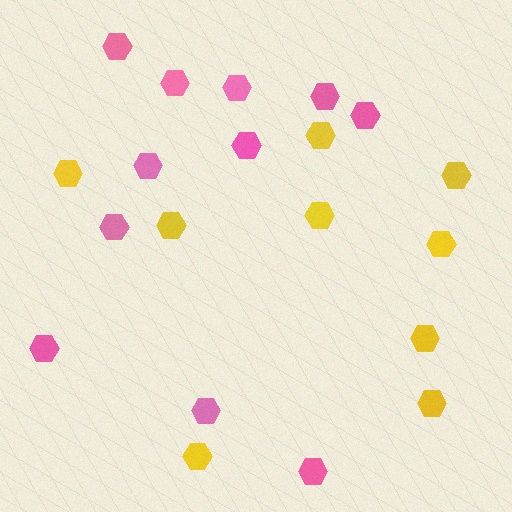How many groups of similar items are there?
There are 2 groups: one group of pink hexagons (11) and one group of yellow hexagons (9).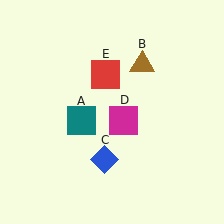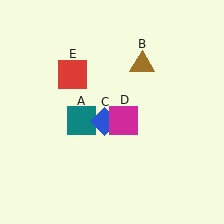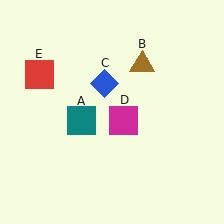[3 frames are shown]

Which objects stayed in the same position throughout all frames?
Teal square (object A) and brown triangle (object B) and magenta square (object D) remained stationary.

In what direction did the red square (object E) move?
The red square (object E) moved left.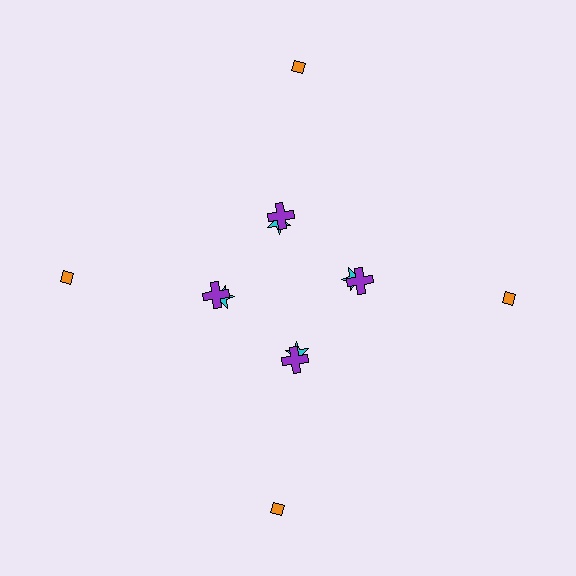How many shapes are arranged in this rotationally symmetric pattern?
There are 12 shapes, arranged in 4 groups of 3.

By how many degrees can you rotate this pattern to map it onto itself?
The pattern maps onto itself every 90 degrees of rotation.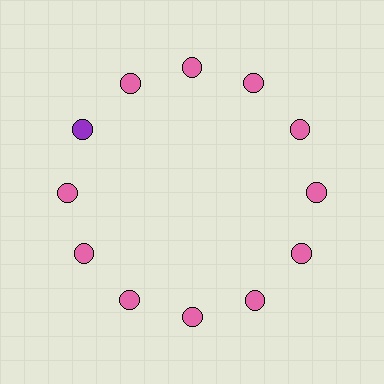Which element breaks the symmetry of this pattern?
The purple circle at roughly the 10 o'clock position breaks the symmetry. All other shapes are pink circles.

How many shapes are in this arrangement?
There are 12 shapes arranged in a ring pattern.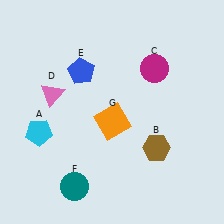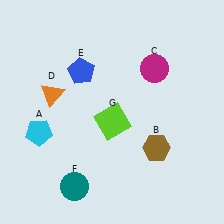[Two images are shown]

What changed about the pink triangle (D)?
In Image 1, D is pink. In Image 2, it changed to orange.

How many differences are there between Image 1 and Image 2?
There are 2 differences between the two images.